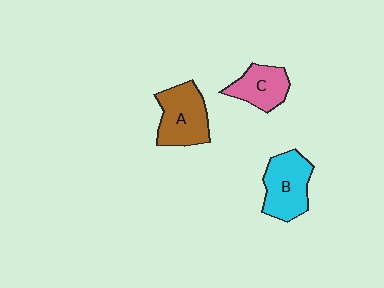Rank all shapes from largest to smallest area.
From largest to smallest: A (brown), B (cyan), C (pink).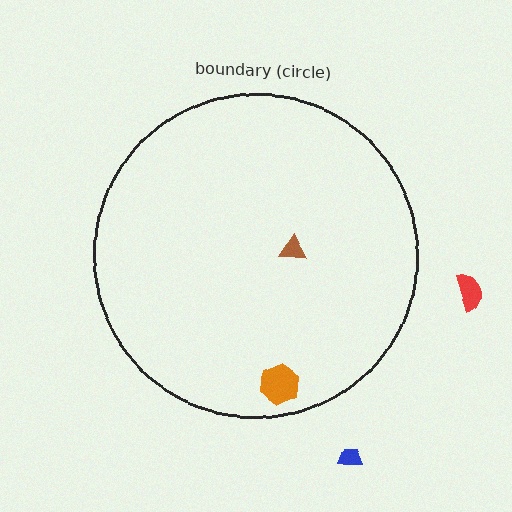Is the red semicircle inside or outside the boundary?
Outside.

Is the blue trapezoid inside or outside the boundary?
Outside.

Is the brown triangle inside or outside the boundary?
Inside.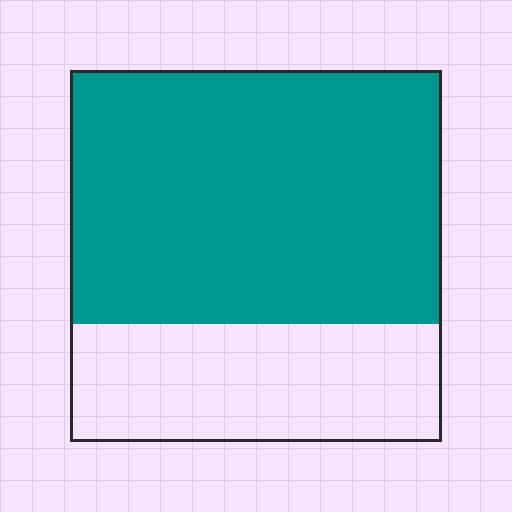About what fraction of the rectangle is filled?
About two thirds (2/3).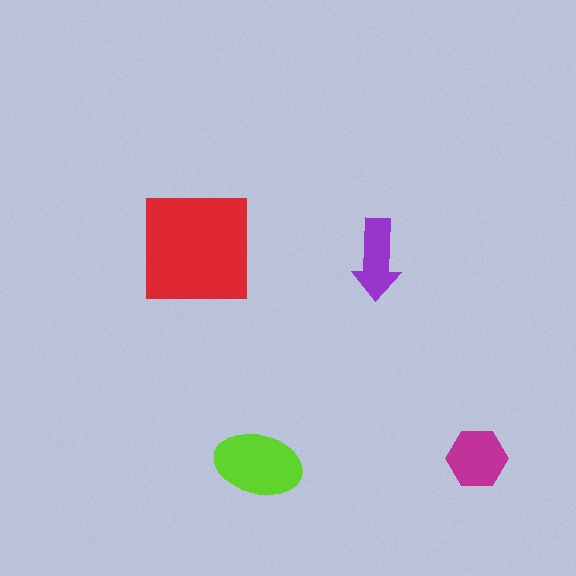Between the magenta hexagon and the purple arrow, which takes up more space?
The magenta hexagon.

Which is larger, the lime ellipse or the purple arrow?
The lime ellipse.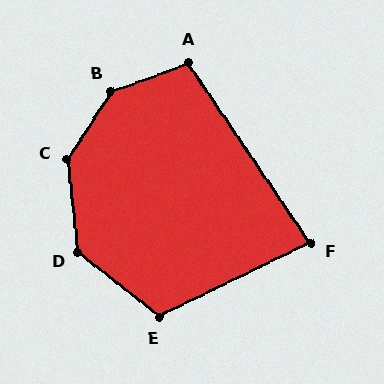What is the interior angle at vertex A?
Approximately 104 degrees (obtuse).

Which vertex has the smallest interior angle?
F, at approximately 82 degrees.